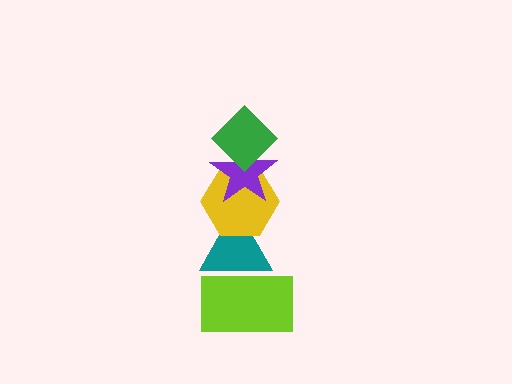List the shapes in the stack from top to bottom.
From top to bottom: the green diamond, the purple star, the yellow hexagon, the teal triangle, the lime rectangle.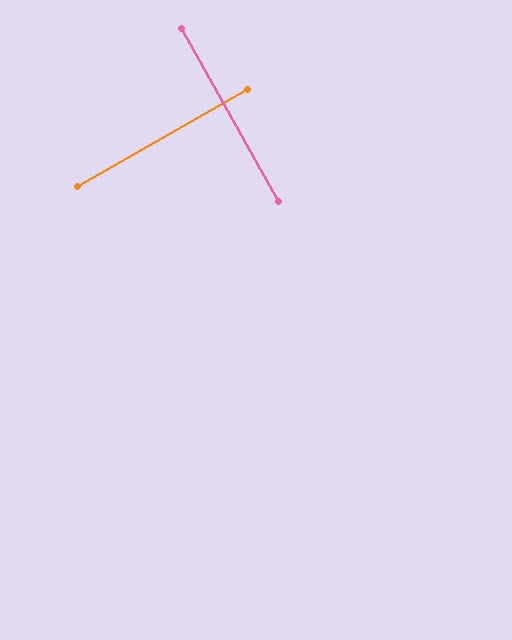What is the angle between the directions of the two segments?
Approximately 90 degrees.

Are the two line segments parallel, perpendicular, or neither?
Perpendicular — they meet at approximately 90°.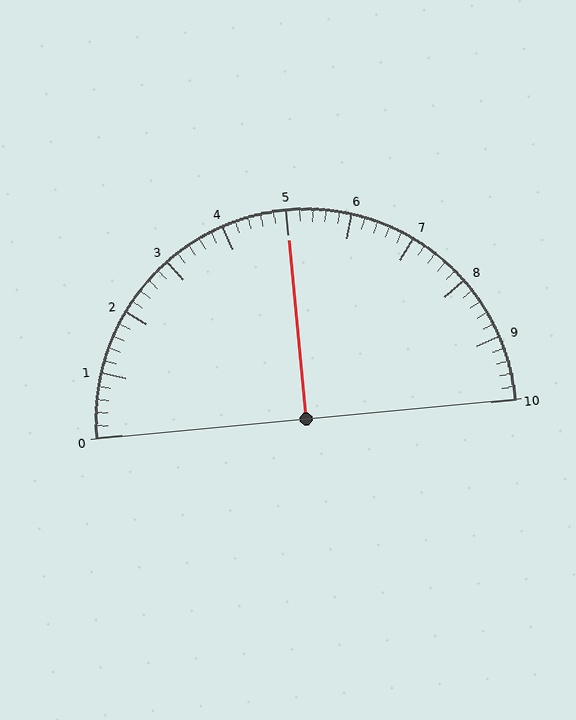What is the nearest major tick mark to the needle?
The nearest major tick mark is 5.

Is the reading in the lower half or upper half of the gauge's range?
The reading is in the upper half of the range (0 to 10).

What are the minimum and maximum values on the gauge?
The gauge ranges from 0 to 10.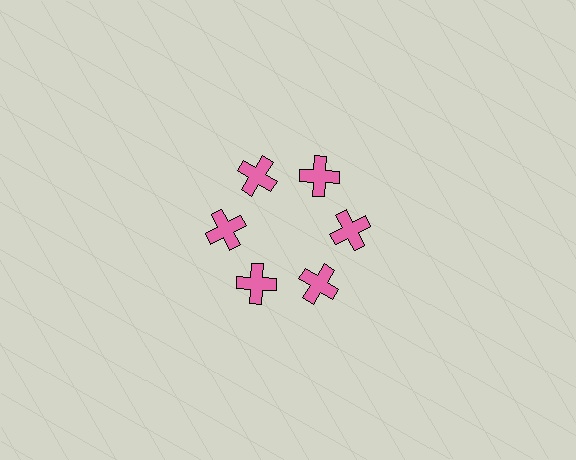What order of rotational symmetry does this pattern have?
This pattern has 6-fold rotational symmetry.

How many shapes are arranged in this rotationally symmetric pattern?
There are 6 shapes, arranged in 6 groups of 1.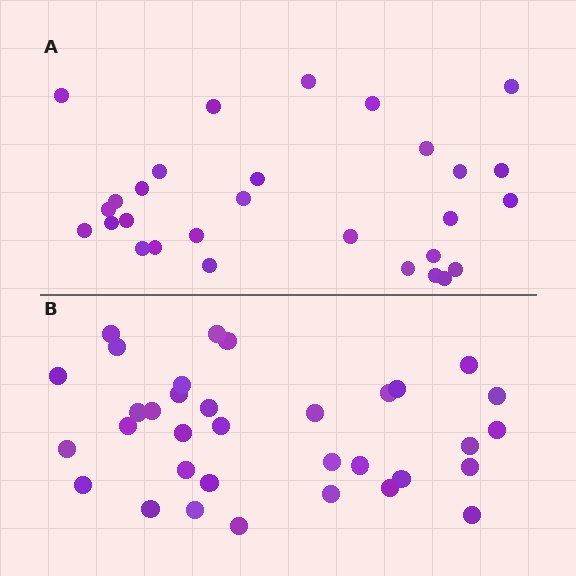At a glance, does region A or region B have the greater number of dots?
Region B (the bottom region) has more dots.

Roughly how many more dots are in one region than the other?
Region B has about 5 more dots than region A.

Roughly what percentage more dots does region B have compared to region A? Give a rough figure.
About 15% more.